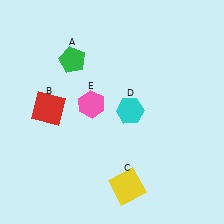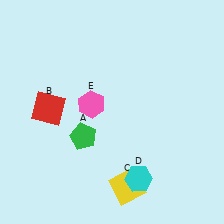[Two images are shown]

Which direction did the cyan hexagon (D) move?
The cyan hexagon (D) moved down.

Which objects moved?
The objects that moved are: the green pentagon (A), the cyan hexagon (D).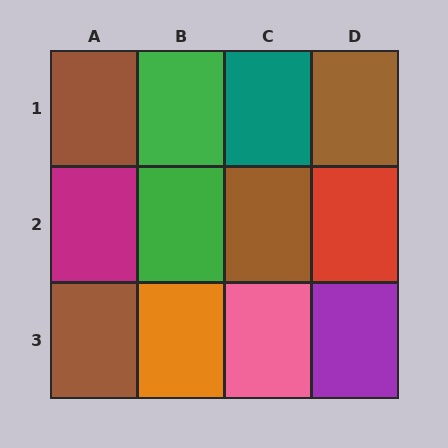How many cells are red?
1 cell is red.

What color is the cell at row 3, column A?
Brown.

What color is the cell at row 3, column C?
Pink.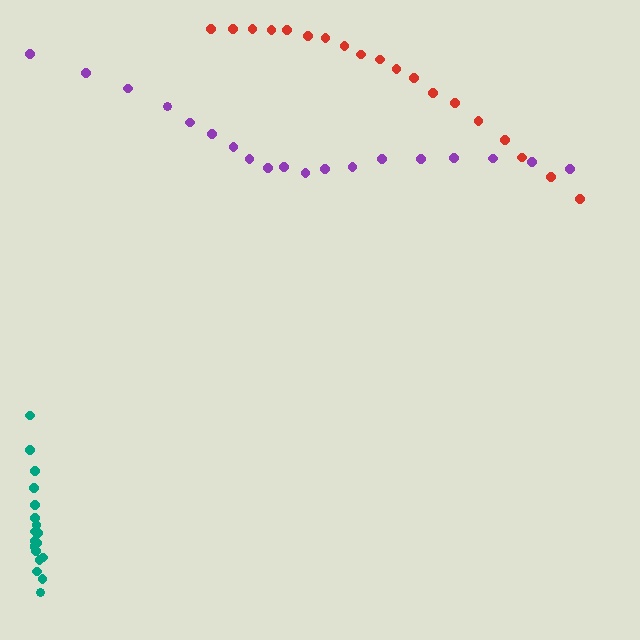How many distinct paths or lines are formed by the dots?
There are 3 distinct paths.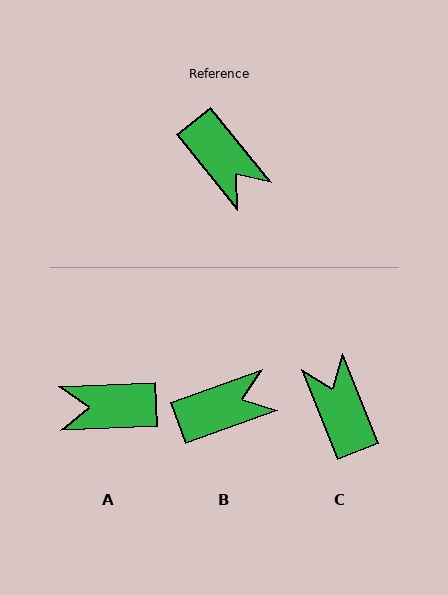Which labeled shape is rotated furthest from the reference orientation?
C, about 163 degrees away.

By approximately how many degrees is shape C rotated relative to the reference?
Approximately 163 degrees counter-clockwise.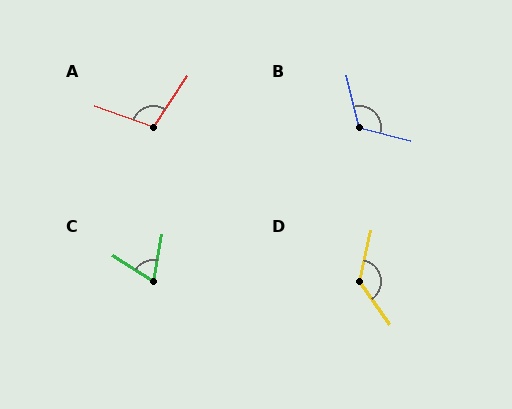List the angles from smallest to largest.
C (68°), A (104°), B (118°), D (132°).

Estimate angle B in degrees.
Approximately 118 degrees.